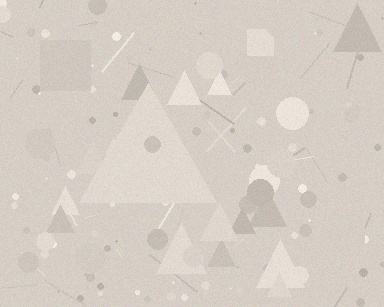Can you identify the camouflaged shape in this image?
The camouflaged shape is a triangle.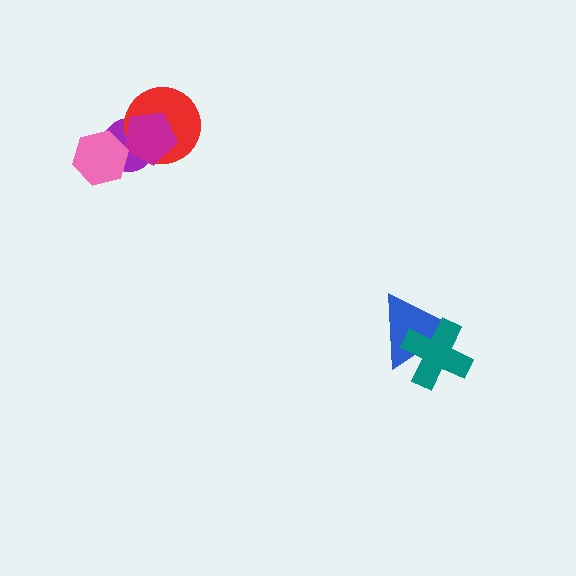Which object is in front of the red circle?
The magenta pentagon is in front of the red circle.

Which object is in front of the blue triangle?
The teal cross is in front of the blue triangle.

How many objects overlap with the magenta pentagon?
2 objects overlap with the magenta pentagon.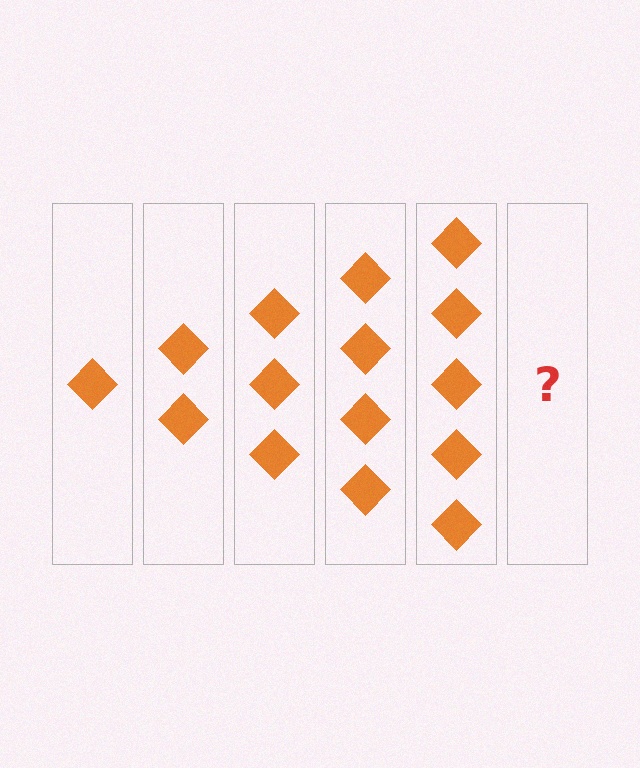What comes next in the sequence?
The next element should be 6 diamonds.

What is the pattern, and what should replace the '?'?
The pattern is that each step adds one more diamond. The '?' should be 6 diamonds.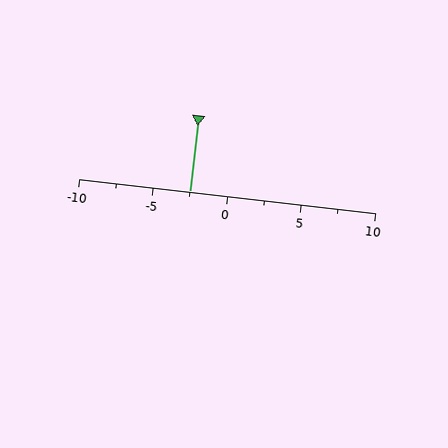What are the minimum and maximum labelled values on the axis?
The axis runs from -10 to 10.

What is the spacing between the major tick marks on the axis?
The major ticks are spaced 5 apart.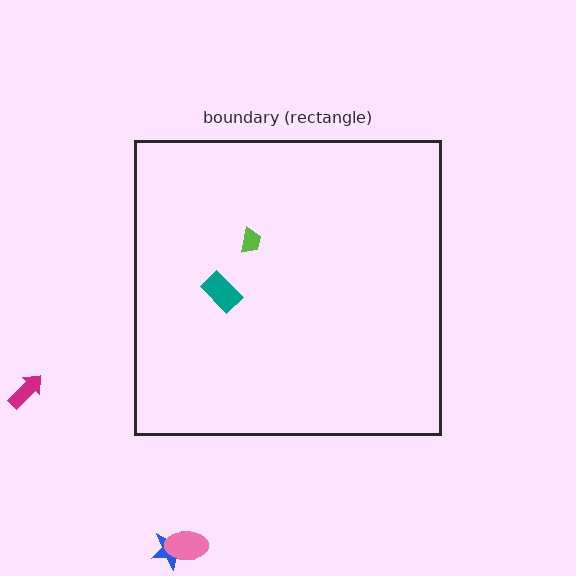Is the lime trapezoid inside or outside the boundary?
Inside.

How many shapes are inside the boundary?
2 inside, 3 outside.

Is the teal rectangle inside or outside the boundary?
Inside.